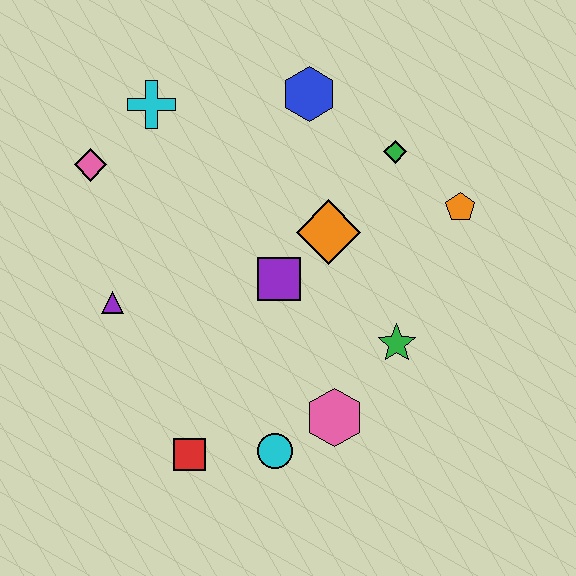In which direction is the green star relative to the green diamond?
The green star is below the green diamond.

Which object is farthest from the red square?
The blue hexagon is farthest from the red square.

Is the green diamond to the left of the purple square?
No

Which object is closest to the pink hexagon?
The cyan circle is closest to the pink hexagon.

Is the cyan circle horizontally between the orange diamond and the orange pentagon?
No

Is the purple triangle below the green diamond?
Yes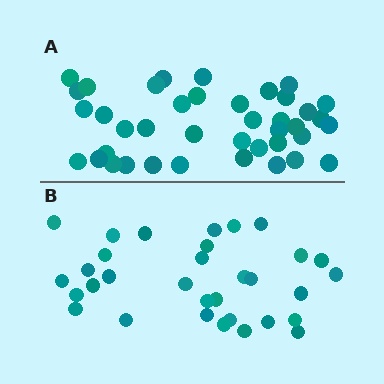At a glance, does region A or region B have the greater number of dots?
Region A (the top region) has more dots.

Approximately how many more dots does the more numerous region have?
Region A has roughly 8 or so more dots than region B.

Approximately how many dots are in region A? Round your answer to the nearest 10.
About 40 dots.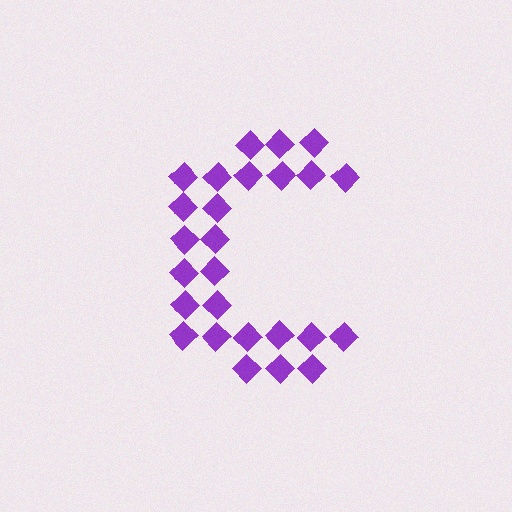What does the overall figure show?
The overall figure shows the letter C.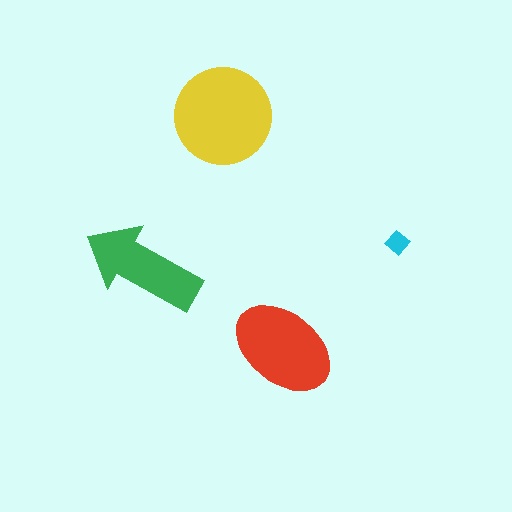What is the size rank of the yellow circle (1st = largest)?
1st.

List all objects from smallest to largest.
The cyan diamond, the green arrow, the red ellipse, the yellow circle.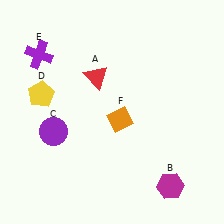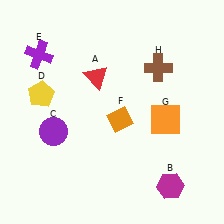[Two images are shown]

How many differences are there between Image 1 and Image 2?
There are 2 differences between the two images.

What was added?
An orange square (G), a brown cross (H) were added in Image 2.